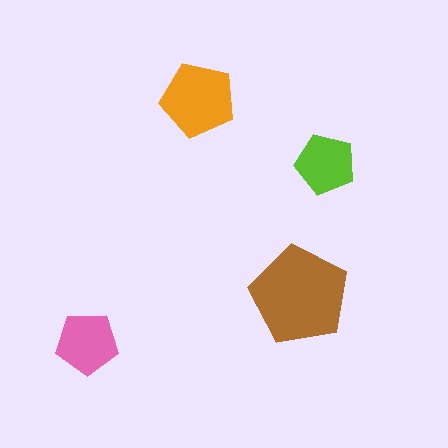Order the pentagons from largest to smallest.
the brown one, the orange one, the pink one, the lime one.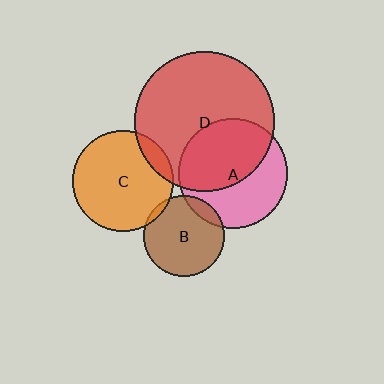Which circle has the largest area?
Circle D (red).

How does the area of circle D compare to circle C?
Approximately 1.9 times.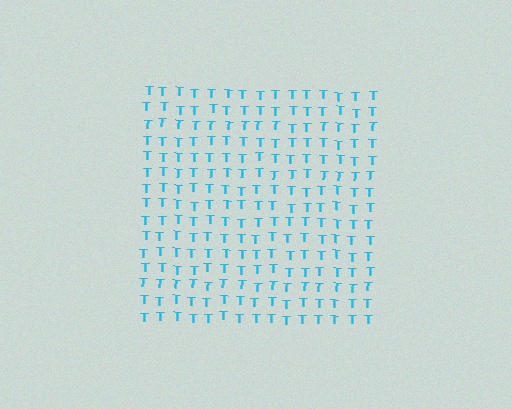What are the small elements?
The small elements are letter T's.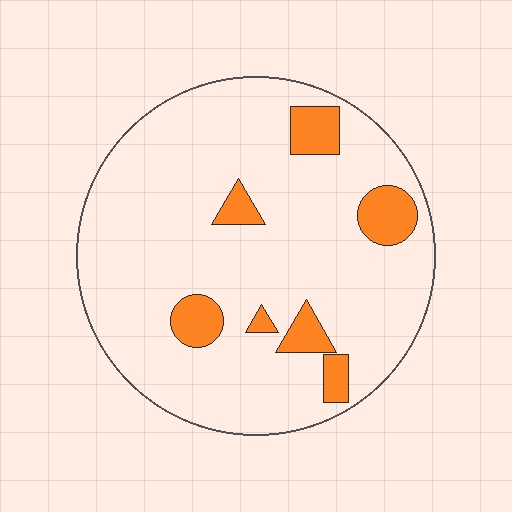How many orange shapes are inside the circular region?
7.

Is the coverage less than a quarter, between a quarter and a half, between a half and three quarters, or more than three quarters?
Less than a quarter.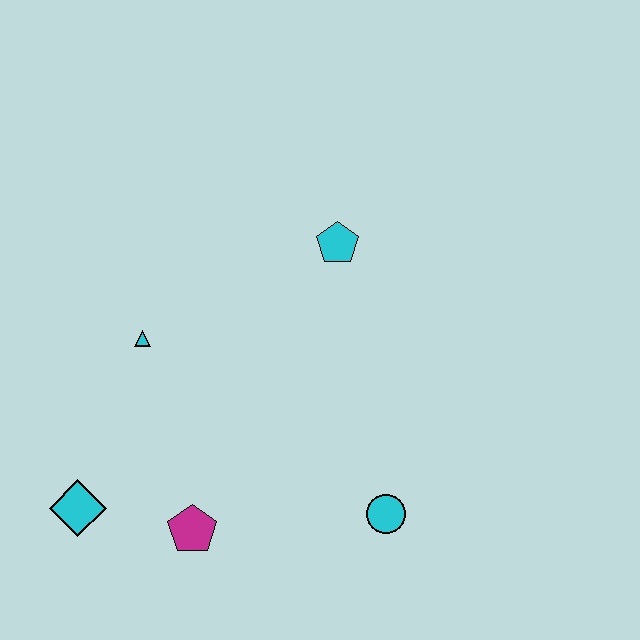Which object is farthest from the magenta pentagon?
The cyan pentagon is farthest from the magenta pentagon.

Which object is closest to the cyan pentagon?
The cyan triangle is closest to the cyan pentagon.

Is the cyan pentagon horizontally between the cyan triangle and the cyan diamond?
No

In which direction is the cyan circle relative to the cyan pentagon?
The cyan circle is below the cyan pentagon.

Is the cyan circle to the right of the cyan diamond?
Yes